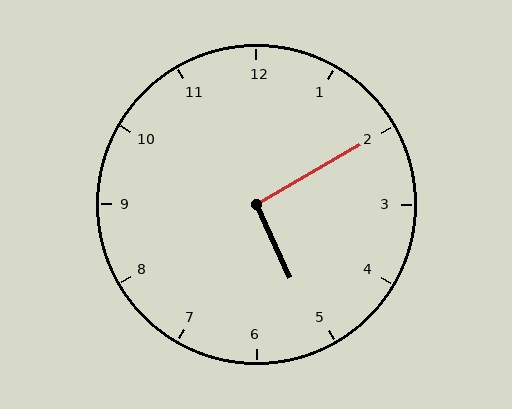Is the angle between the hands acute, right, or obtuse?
It is right.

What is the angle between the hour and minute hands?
Approximately 95 degrees.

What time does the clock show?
5:10.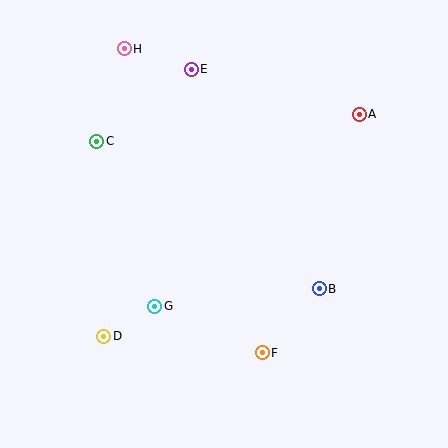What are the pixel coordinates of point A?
Point A is at (359, 114).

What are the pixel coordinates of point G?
Point G is at (155, 306).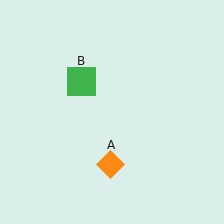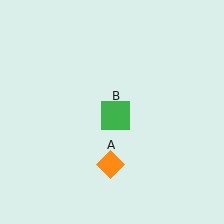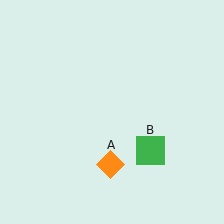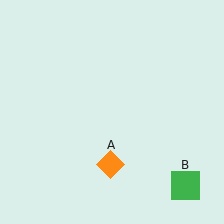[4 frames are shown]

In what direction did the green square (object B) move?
The green square (object B) moved down and to the right.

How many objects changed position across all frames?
1 object changed position: green square (object B).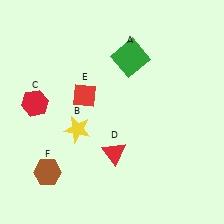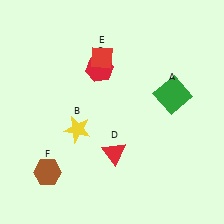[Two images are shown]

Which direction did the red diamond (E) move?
The red diamond (E) moved up.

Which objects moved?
The objects that moved are: the green square (A), the red hexagon (C), the red diamond (E).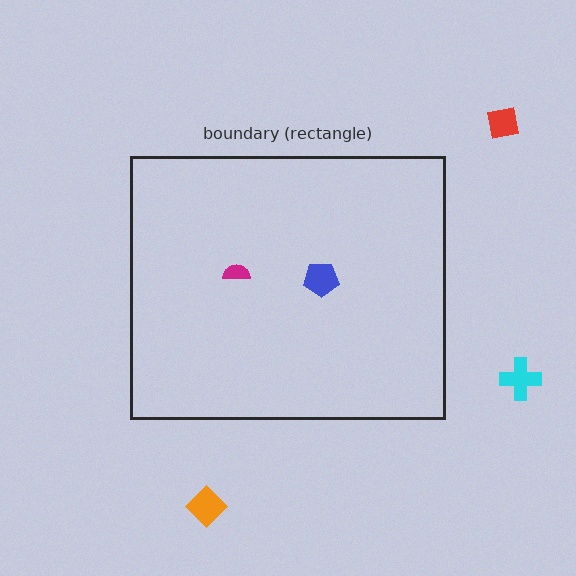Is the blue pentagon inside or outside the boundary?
Inside.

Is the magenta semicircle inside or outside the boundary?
Inside.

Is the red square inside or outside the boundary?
Outside.